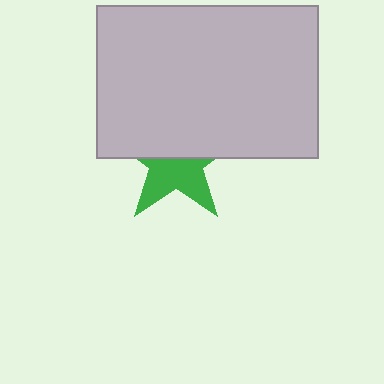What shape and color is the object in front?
The object in front is a light gray rectangle.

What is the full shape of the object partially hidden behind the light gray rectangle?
The partially hidden object is a green star.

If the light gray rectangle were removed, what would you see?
You would see the complete green star.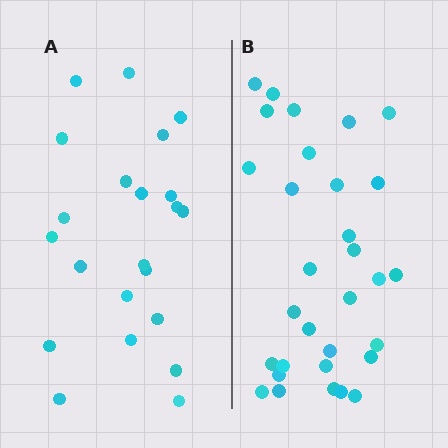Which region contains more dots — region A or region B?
Region B (the right region) has more dots.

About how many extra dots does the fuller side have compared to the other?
Region B has roughly 8 or so more dots than region A.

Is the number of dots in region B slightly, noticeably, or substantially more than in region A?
Region B has noticeably more, but not dramatically so. The ratio is roughly 1.4 to 1.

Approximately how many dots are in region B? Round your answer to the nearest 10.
About 30 dots. (The exact count is 31, which rounds to 30.)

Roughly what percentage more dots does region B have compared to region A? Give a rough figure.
About 40% more.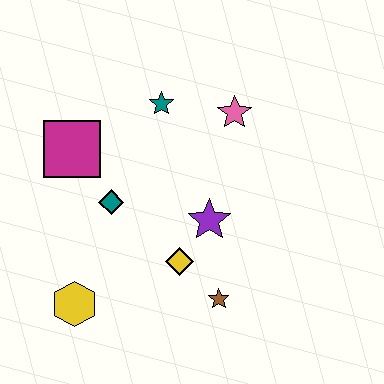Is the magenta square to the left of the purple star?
Yes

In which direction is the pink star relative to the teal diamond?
The pink star is to the right of the teal diamond.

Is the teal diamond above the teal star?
No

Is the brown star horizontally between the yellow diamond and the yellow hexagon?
No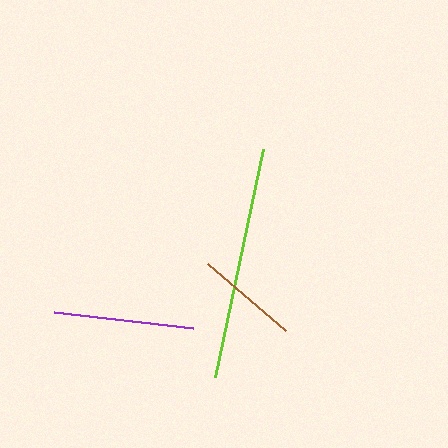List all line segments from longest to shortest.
From longest to shortest: lime, purple, brown.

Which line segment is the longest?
The lime line is the longest at approximately 233 pixels.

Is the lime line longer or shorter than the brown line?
The lime line is longer than the brown line.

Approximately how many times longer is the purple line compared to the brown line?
The purple line is approximately 1.4 times the length of the brown line.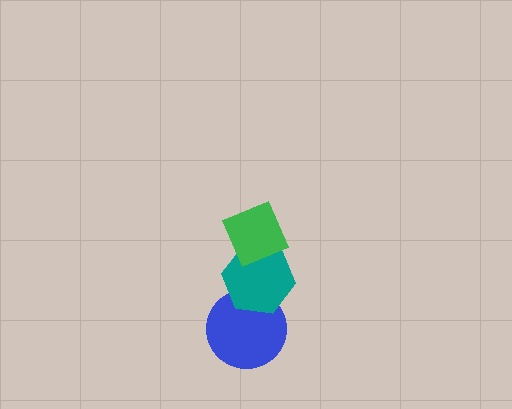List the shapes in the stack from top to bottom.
From top to bottom: the green diamond, the teal hexagon, the blue circle.